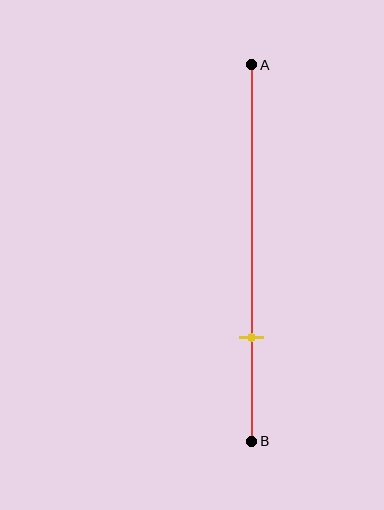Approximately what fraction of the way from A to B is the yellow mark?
The yellow mark is approximately 70% of the way from A to B.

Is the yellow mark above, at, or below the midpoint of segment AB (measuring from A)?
The yellow mark is below the midpoint of segment AB.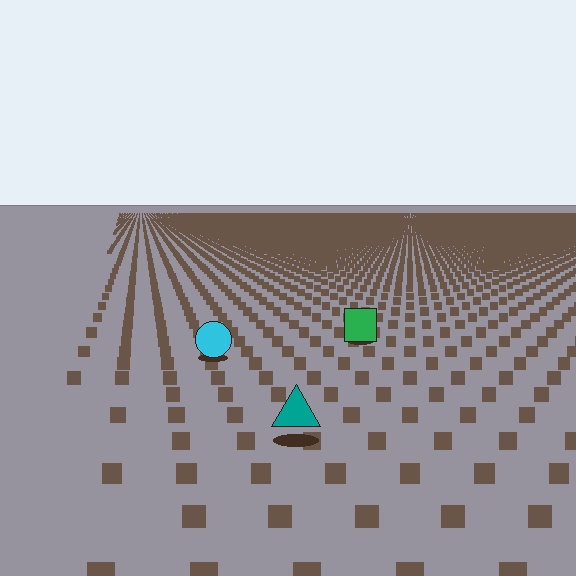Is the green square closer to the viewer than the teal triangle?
No. The teal triangle is closer — you can tell from the texture gradient: the ground texture is coarser near it.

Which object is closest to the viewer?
The teal triangle is closest. The texture marks near it are larger and more spread out.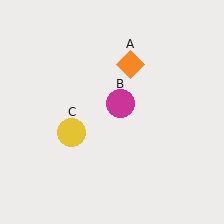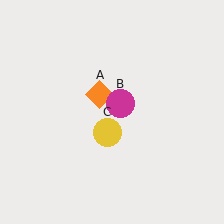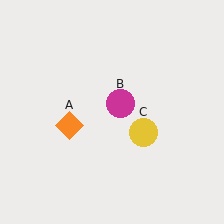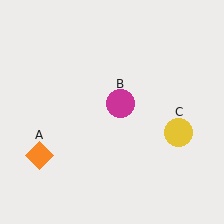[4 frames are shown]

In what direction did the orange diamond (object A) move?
The orange diamond (object A) moved down and to the left.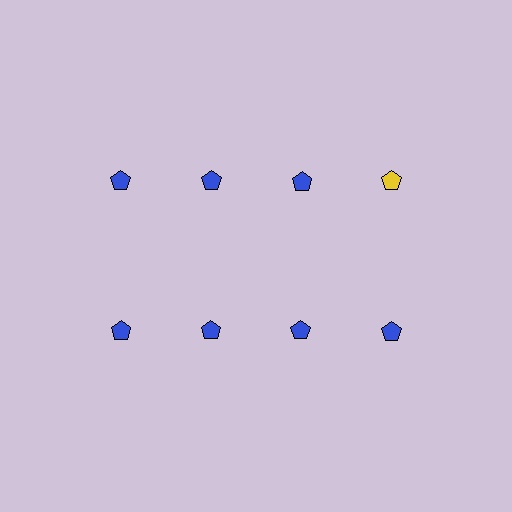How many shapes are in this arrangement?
There are 8 shapes arranged in a grid pattern.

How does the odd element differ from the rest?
It has a different color: yellow instead of blue.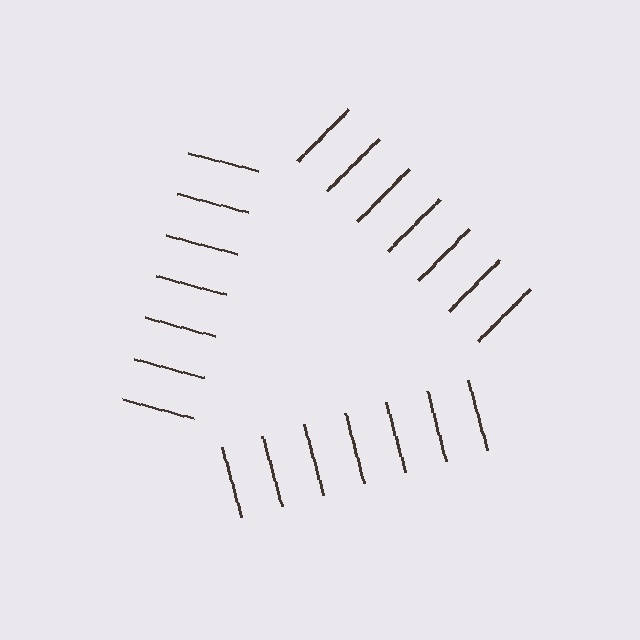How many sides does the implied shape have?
3 sides — the line-ends trace a triangle.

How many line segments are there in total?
21 — 7 along each of the 3 edges.